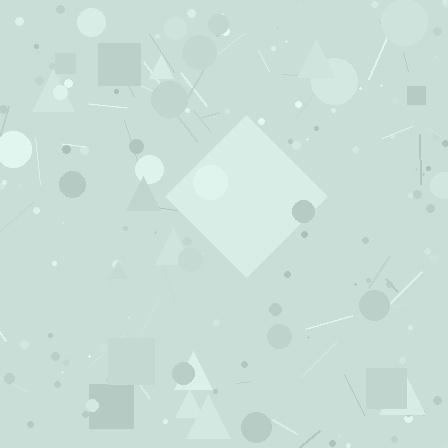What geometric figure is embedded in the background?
A diamond is embedded in the background.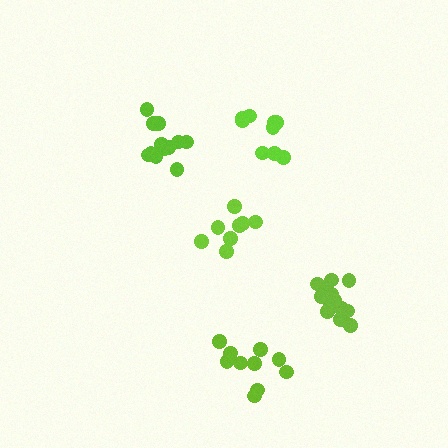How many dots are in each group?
Group 1: 13 dots, Group 2: 12 dots, Group 3: 8 dots, Group 4: 10 dots, Group 5: 9 dots (52 total).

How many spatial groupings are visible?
There are 5 spatial groupings.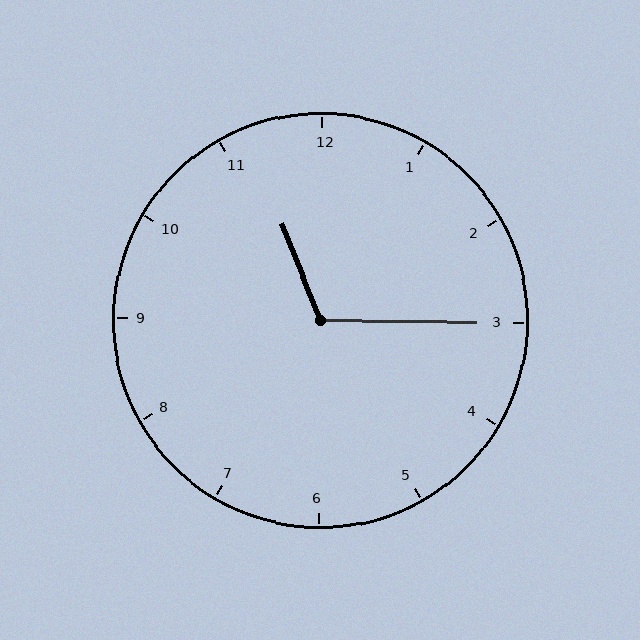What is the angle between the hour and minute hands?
Approximately 112 degrees.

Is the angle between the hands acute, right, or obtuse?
It is obtuse.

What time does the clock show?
11:15.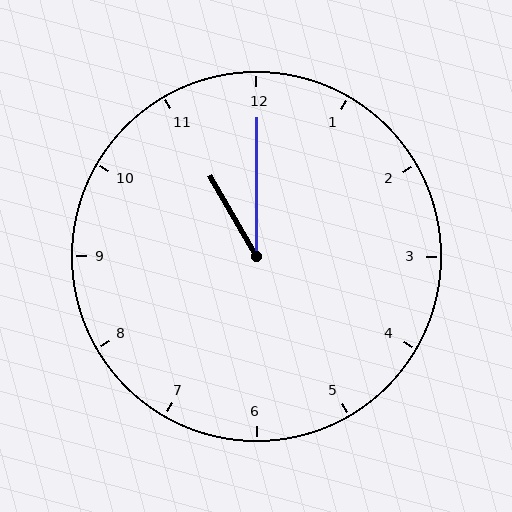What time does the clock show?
11:00.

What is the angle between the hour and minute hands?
Approximately 30 degrees.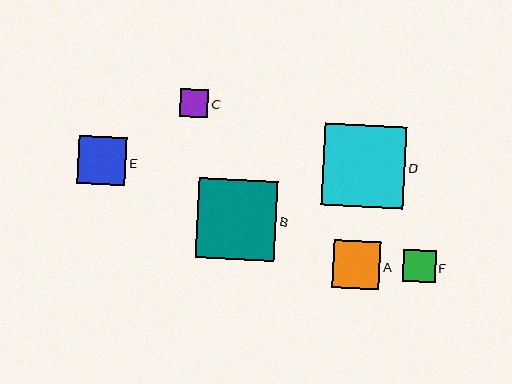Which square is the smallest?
Square C is the smallest with a size of approximately 28 pixels.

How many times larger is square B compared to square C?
Square B is approximately 2.9 times the size of square C.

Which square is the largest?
Square D is the largest with a size of approximately 82 pixels.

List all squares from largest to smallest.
From largest to smallest: D, B, E, A, F, C.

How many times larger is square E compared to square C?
Square E is approximately 1.7 times the size of square C.